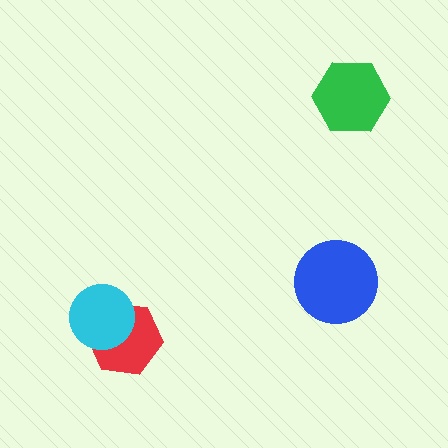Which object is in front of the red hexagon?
The cyan circle is in front of the red hexagon.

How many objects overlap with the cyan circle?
1 object overlaps with the cyan circle.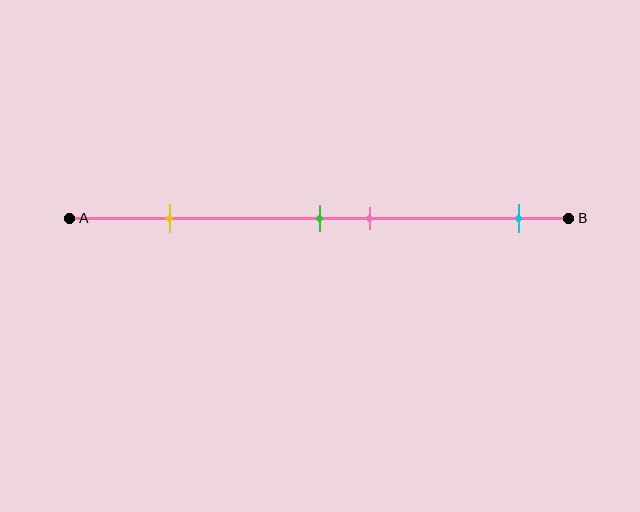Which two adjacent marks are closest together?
The green and pink marks are the closest adjacent pair.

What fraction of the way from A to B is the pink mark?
The pink mark is approximately 60% (0.6) of the way from A to B.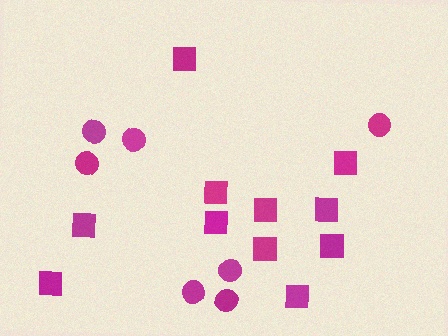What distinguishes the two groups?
There are 2 groups: one group of squares (11) and one group of circles (7).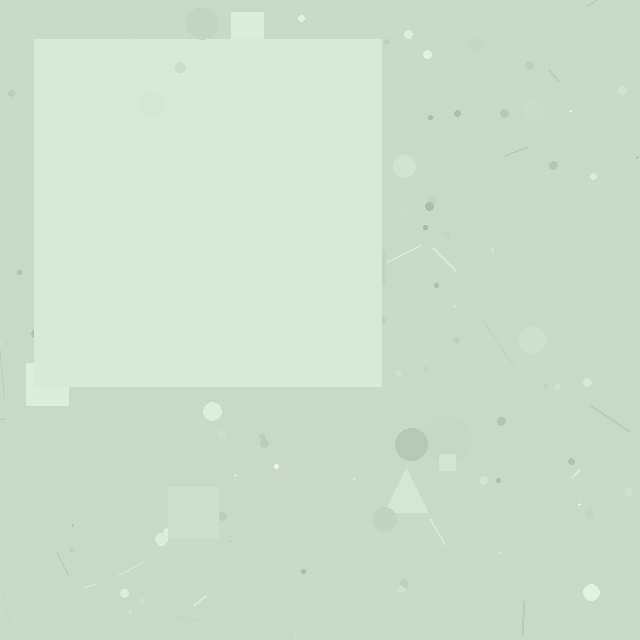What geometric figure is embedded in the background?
A square is embedded in the background.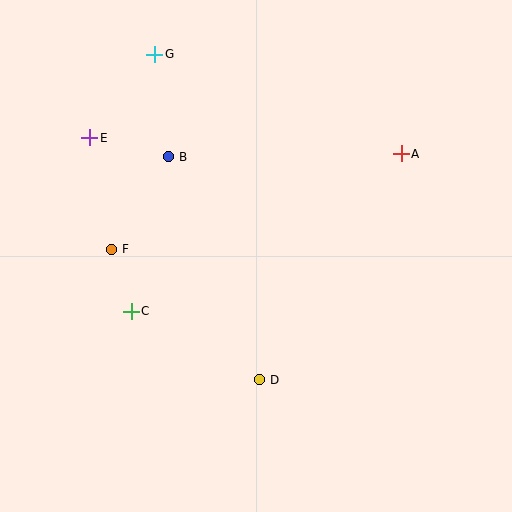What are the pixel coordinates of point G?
Point G is at (155, 54).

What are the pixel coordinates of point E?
Point E is at (90, 138).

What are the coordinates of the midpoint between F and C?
The midpoint between F and C is at (122, 280).